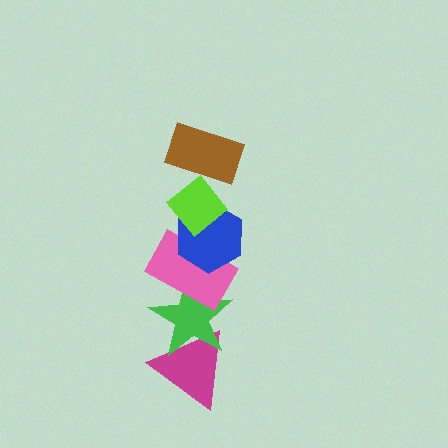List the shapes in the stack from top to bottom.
From top to bottom: the brown rectangle, the lime diamond, the blue hexagon, the pink rectangle, the green star, the magenta triangle.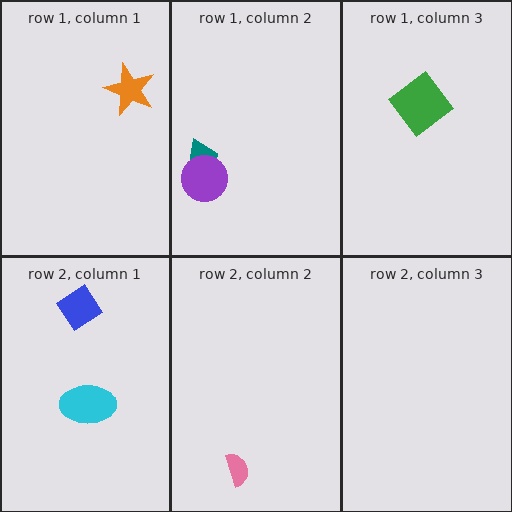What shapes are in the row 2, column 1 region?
The blue diamond, the cyan ellipse.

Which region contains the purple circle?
The row 1, column 2 region.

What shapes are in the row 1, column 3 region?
The green diamond.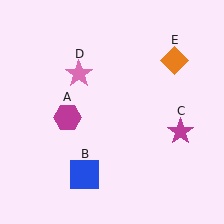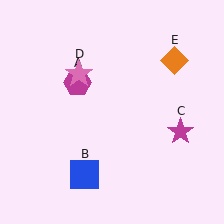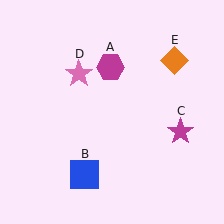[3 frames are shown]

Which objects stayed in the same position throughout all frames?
Blue square (object B) and magenta star (object C) and pink star (object D) and orange diamond (object E) remained stationary.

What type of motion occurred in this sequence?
The magenta hexagon (object A) rotated clockwise around the center of the scene.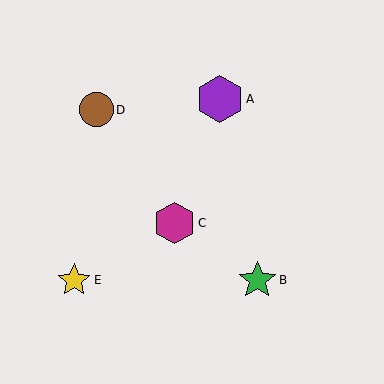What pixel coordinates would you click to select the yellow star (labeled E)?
Click at (74, 280) to select the yellow star E.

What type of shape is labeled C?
Shape C is a magenta hexagon.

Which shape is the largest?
The purple hexagon (labeled A) is the largest.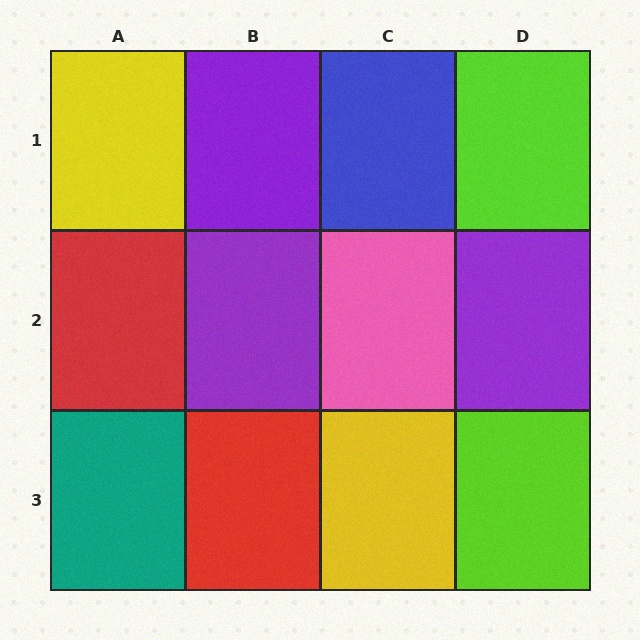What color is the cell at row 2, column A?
Red.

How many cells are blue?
1 cell is blue.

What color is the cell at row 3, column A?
Teal.